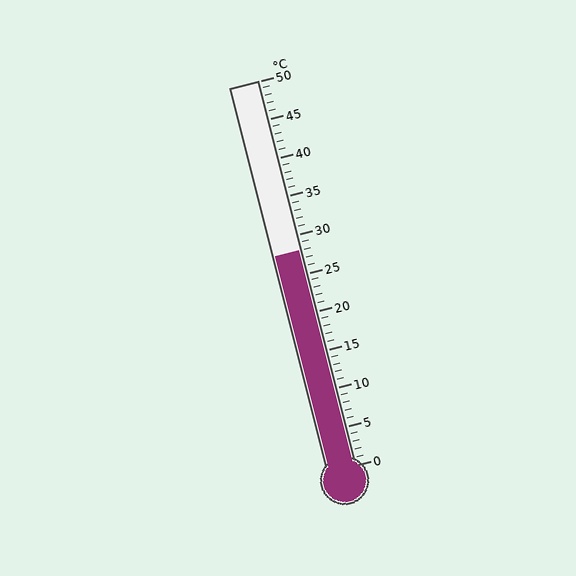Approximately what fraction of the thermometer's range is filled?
The thermometer is filled to approximately 55% of its range.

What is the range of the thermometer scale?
The thermometer scale ranges from 0°C to 50°C.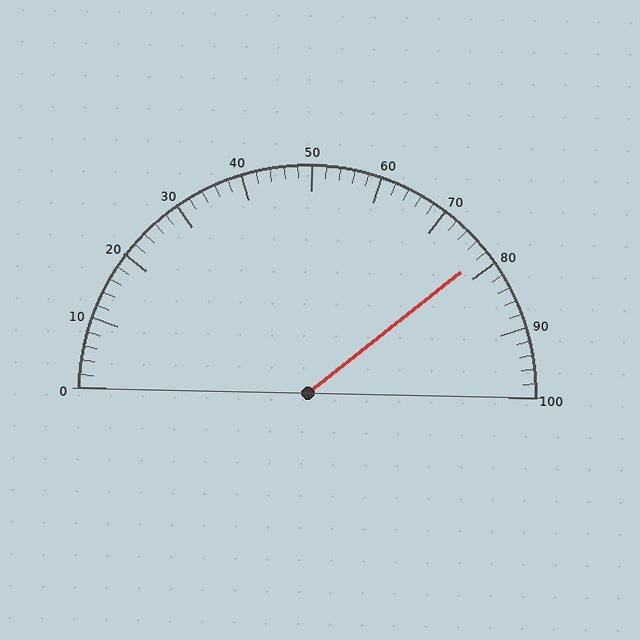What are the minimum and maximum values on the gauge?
The gauge ranges from 0 to 100.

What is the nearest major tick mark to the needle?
The nearest major tick mark is 80.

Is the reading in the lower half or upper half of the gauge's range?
The reading is in the upper half of the range (0 to 100).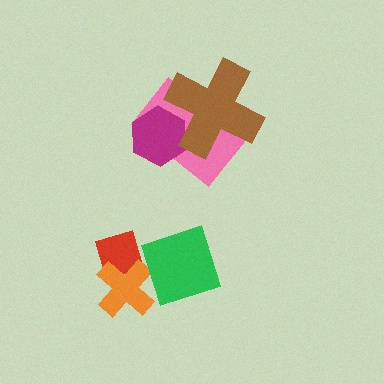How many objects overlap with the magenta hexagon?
2 objects overlap with the magenta hexagon.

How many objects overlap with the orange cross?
2 objects overlap with the orange cross.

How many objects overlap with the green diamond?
2 objects overlap with the green diamond.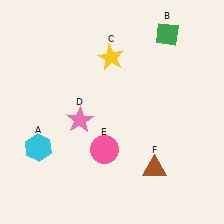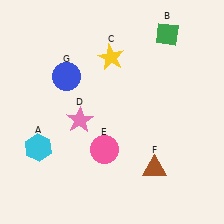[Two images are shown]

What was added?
A blue circle (G) was added in Image 2.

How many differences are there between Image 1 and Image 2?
There is 1 difference between the two images.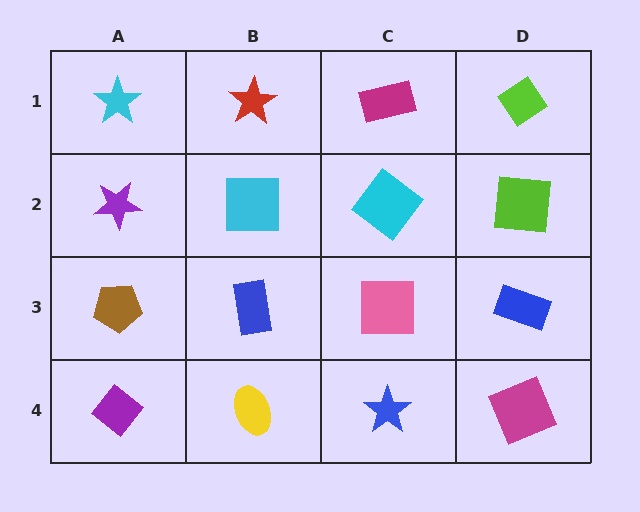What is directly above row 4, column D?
A blue rectangle.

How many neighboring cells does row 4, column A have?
2.